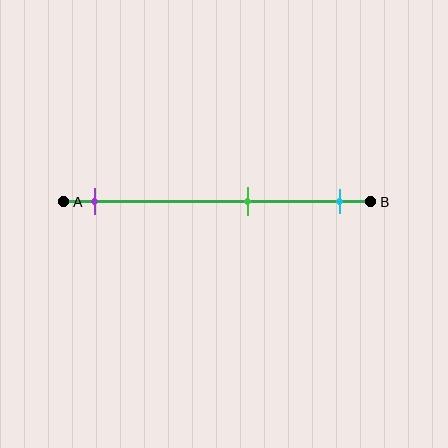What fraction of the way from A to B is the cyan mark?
The cyan mark is approximately 90% (0.9) of the way from A to B.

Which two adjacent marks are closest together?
The green and cyan marks are the closest adjacent pair.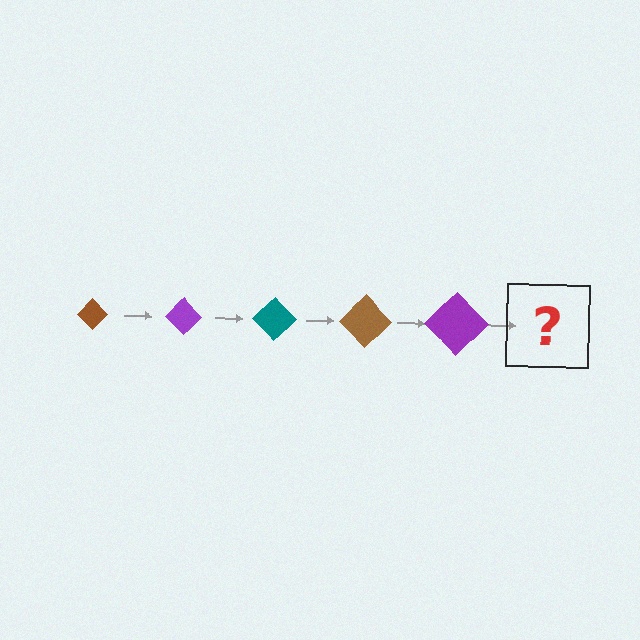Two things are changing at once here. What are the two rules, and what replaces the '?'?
The two rules are that the diamond grows larger each step and the color cycles through brown, purple, and teal. The '?' should be a teal diamond, larger than the previous one.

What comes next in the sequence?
The next element should be a teal diamond, larger than the previous one.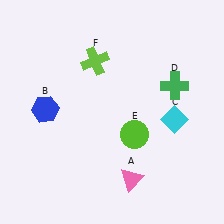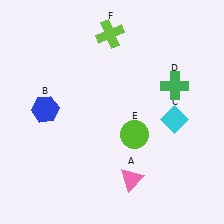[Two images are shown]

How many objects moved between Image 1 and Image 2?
1 object moved between the two images.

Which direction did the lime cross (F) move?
The lime cross (F) moved up.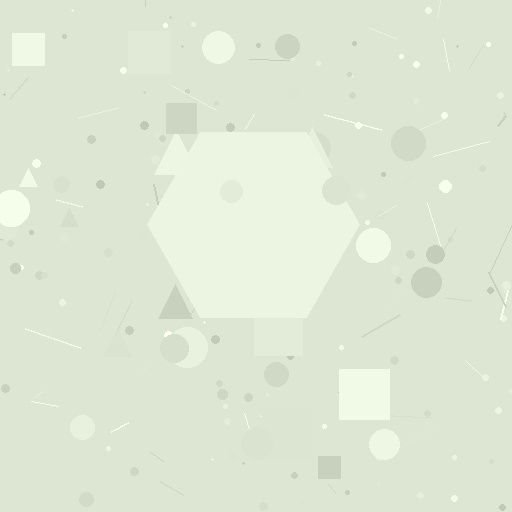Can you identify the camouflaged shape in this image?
The camouflaged shape is a hexagon.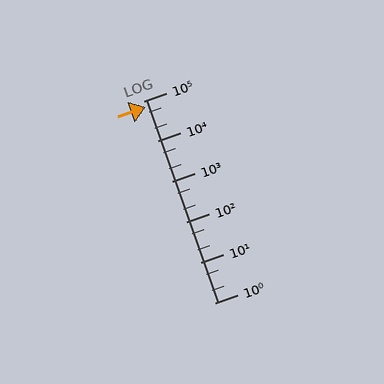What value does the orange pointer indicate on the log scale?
The pointer indicates approximately 69000.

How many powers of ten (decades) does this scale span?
The scale spans 5 decades, from 1 to 100000.